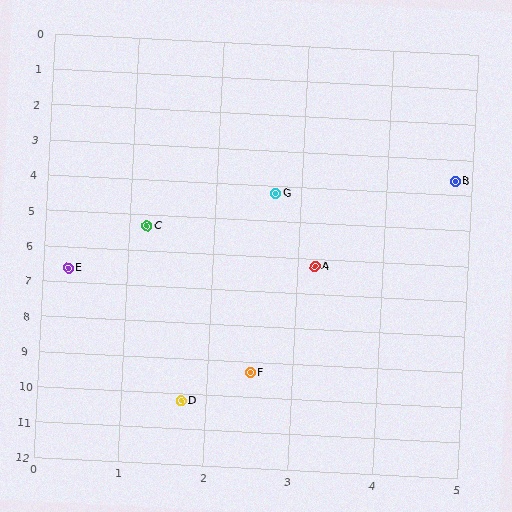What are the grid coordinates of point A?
Point A is at approximately (3.2, 6.2).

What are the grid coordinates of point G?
Point G is at approximately (2.7, 4.2).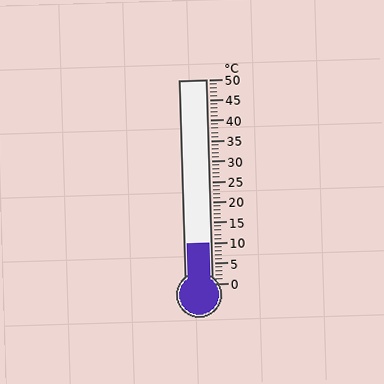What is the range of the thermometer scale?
The thermometer scale ranges from 0°C to 50°C.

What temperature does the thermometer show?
The thermometer shows approximately 10°C.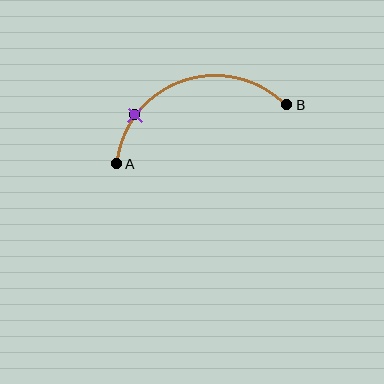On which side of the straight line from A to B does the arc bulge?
The arc bulges above the straight line connecting A and B.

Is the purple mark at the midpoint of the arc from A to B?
No. The purple mark lies on the arc but is closer to endpoint A. The arc midpoint would be at the point on the curve equidistant along the arc from both A and B.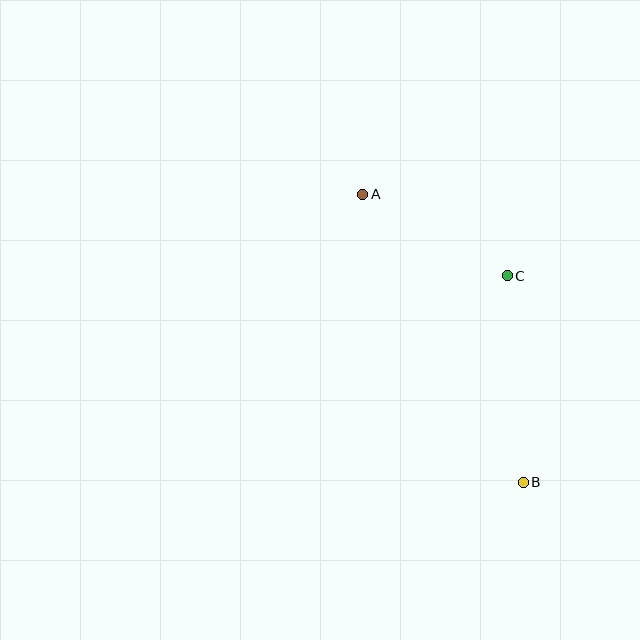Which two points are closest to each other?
Points A and C are closest to each other.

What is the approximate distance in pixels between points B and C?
The distance between B and C is approximately 207 pixels.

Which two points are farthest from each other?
Points A and B are farthest from each other.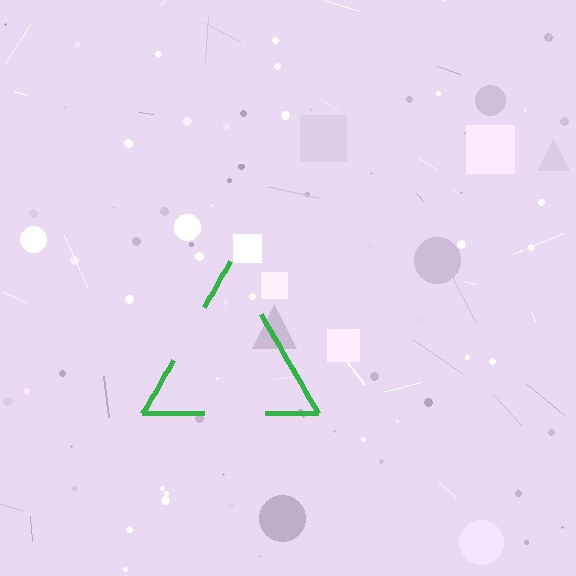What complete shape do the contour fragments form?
The contour fragments form a triangle.